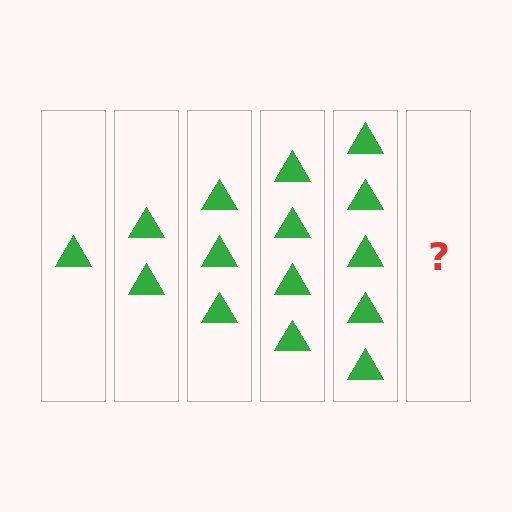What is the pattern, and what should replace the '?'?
The pattern is that each step adds one more triangle. The '?' should be 6 triangles.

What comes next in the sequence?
The next element should be 6 triangles.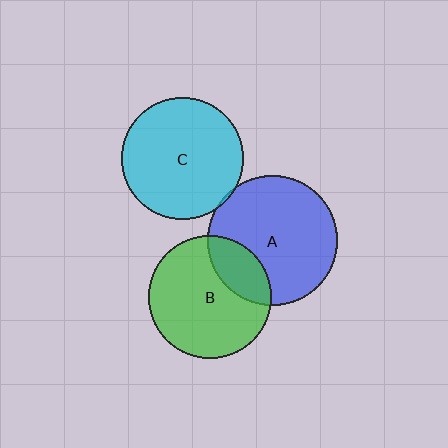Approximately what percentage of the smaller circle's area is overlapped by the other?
Approximately 25%.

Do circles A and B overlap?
Yes.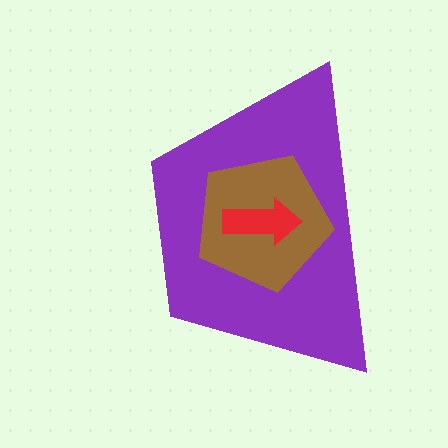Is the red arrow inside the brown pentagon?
Yes.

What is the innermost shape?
The red arrow.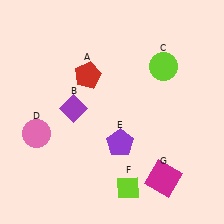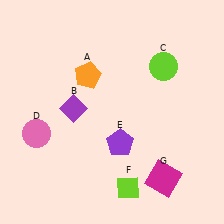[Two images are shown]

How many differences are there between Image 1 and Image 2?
There is 1 difference between the two images.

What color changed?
The pentagon (A) changed from red in Image 1 to orange in Image 2.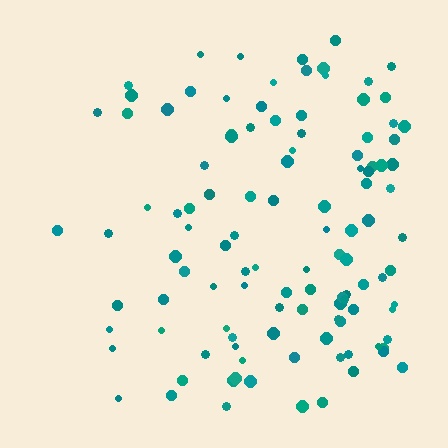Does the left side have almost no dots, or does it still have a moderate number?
Still a moderate number, just noticeably fewer than the right.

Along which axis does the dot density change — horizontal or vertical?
Horizontal.